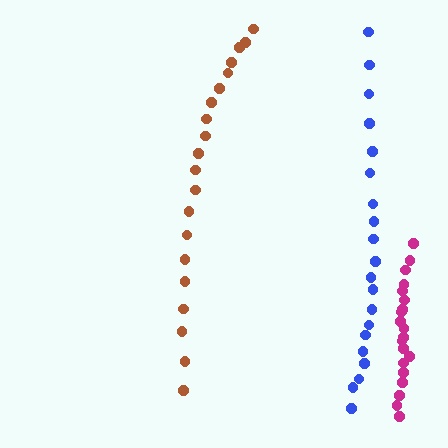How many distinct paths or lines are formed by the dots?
There are 3 distinct paths.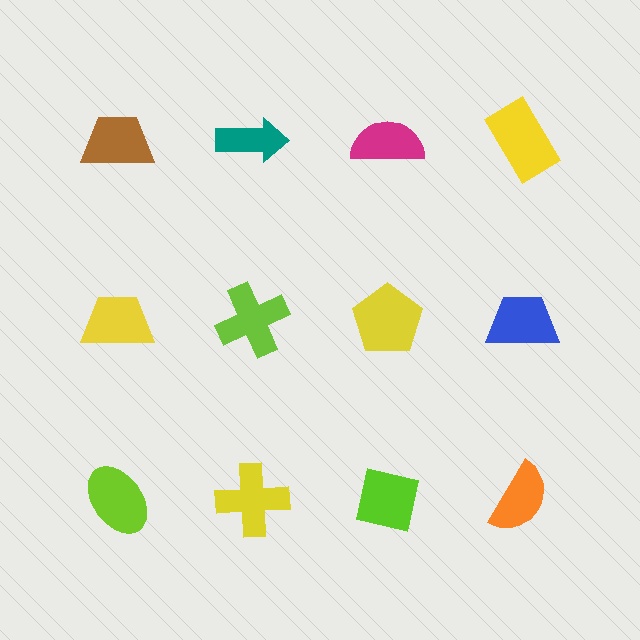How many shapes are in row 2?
4 shapes.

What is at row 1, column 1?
A brown trapezoid.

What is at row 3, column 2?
A yellow cross.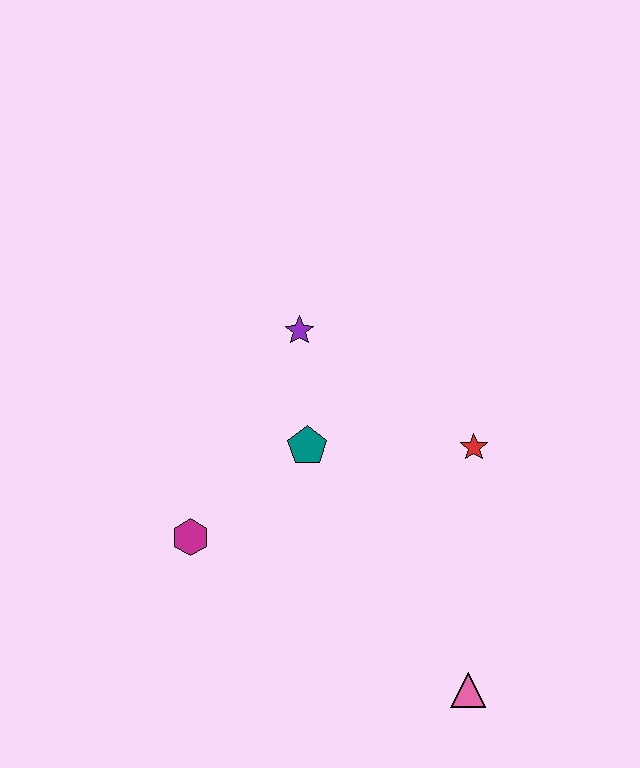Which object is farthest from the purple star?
The pink triangle is farthest from the purple star.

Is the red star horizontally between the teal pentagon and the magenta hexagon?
No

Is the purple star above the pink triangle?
Yes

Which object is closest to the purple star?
The teal pentagon is closest to the purple star.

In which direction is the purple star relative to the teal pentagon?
The purple star is above the teal pentagon.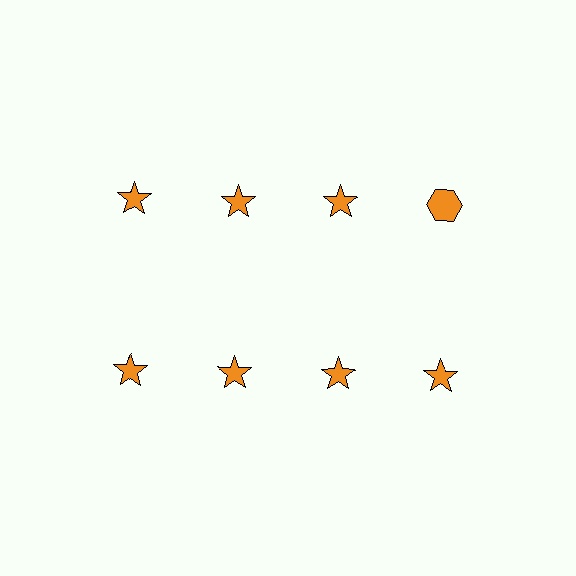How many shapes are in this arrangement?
There are 8 shapes arranged in a grid pattern.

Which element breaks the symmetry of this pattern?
The orange hexagon in the top row, second from right column breaks the symmetry. All other shapes are orange stars.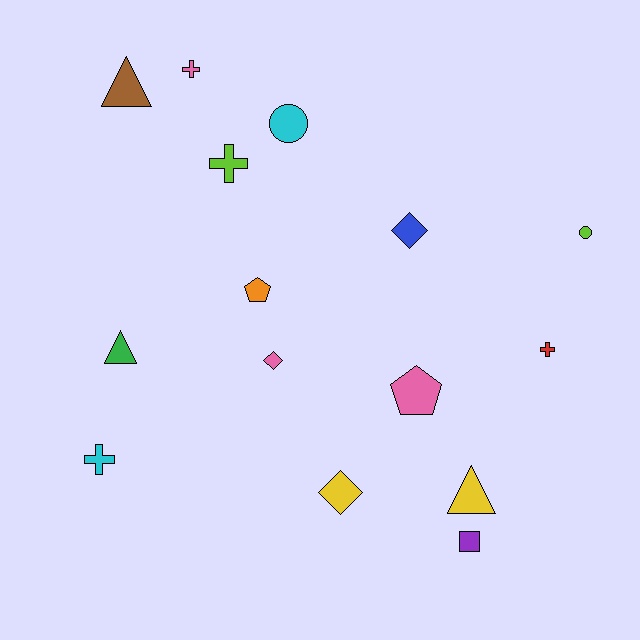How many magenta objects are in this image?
There are no magenta objects.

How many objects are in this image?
There are 15 objects.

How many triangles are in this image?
There are 3 triangles.